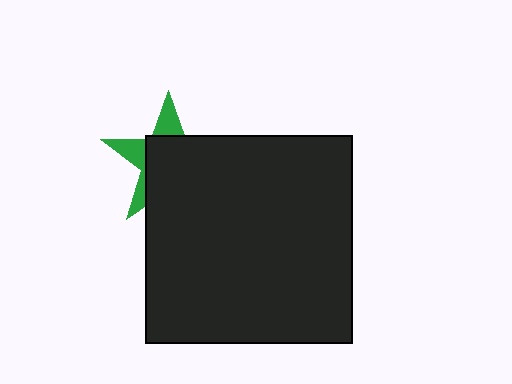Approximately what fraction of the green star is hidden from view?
Roughly 67% of the green star is hidden behind the black square.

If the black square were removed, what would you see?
You would see the complete green star.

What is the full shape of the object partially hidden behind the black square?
The partially hidden object is a green star.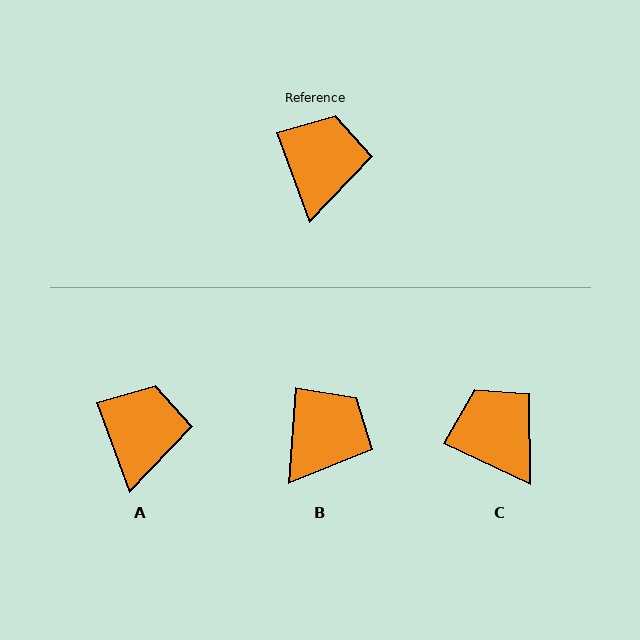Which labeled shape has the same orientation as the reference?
A.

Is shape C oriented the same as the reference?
No, it is off by about 45 degrees.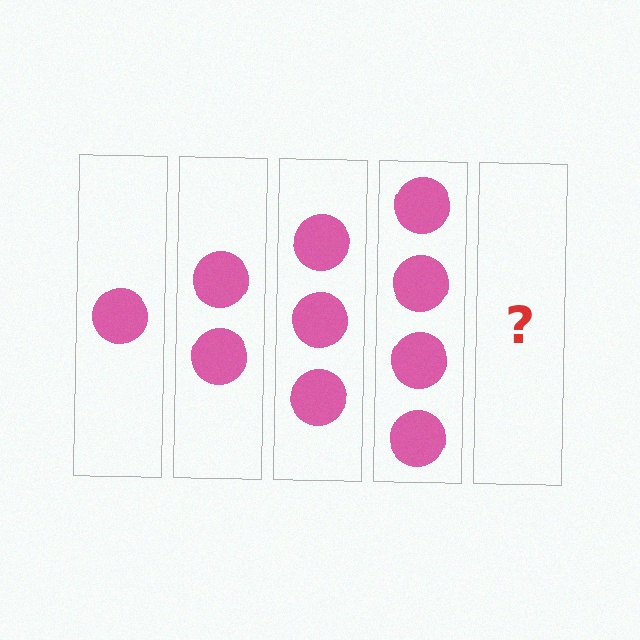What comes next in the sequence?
The next element should be 5 circles.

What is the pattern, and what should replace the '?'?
The pattern is that each step adds one more circle. The '?' should be 5 circles.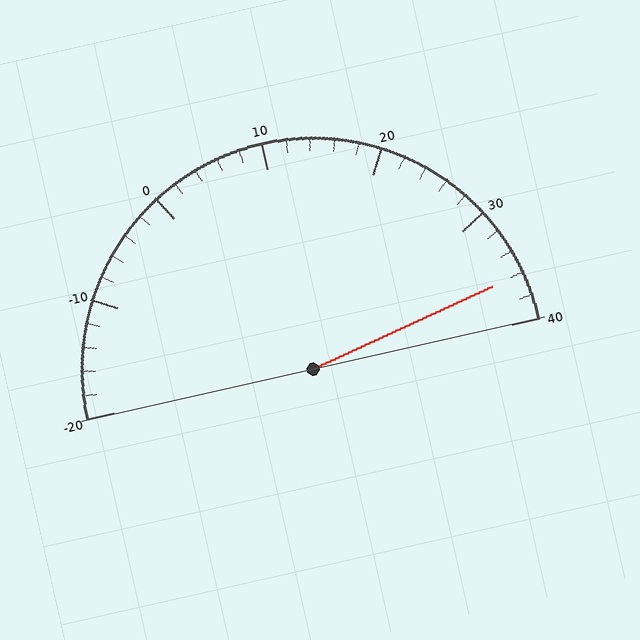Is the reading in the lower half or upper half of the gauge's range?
The reading is in the upper half of the range (-20 to 40).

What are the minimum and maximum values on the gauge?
The gauge ranges from -20 to 40.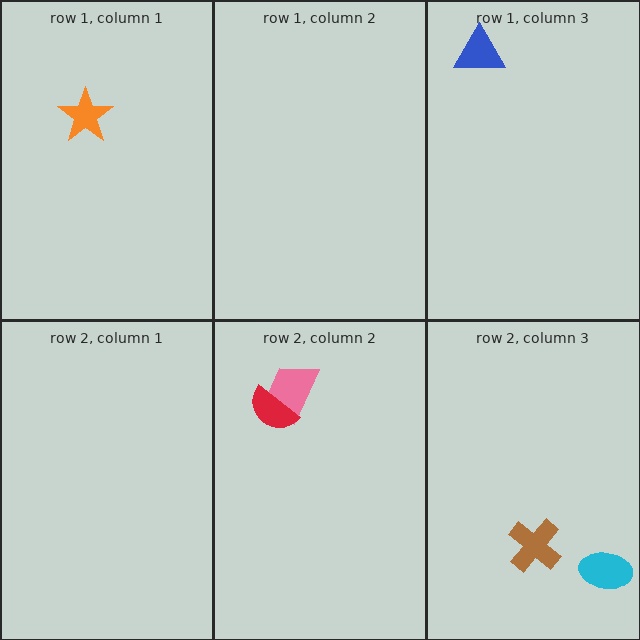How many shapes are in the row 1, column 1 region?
1.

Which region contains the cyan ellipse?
The row 2, column 3 region.